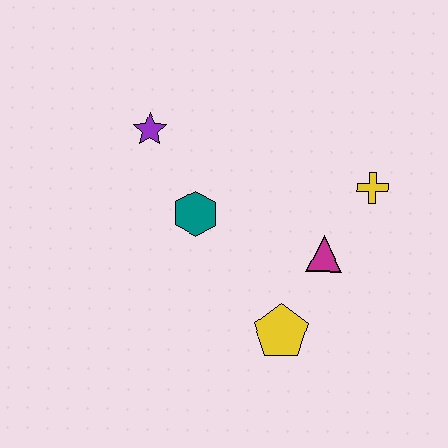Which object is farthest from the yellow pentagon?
The purple star is farthest from the yellow pentagon.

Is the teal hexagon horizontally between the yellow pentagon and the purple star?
Yes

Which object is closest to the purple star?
The teal hexagon is closest to the purple star.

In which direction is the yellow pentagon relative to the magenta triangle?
The yellow pentagon is below the magenta triangle.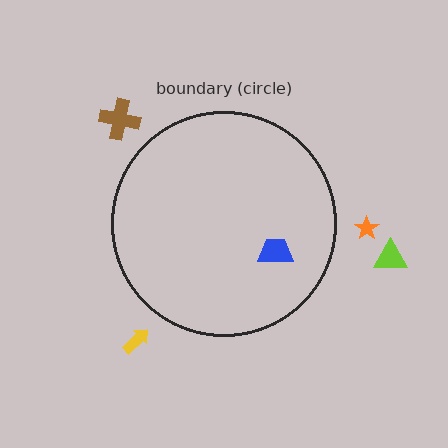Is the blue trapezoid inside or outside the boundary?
Inside.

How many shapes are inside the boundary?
1 inside, 4 outside.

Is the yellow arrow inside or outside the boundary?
Outside.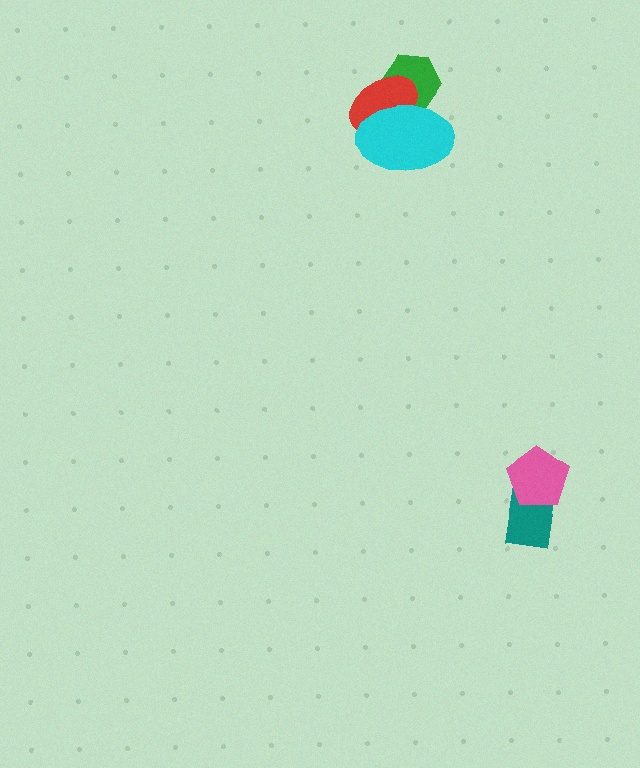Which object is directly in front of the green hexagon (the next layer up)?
The red ellipse is directly in front of the green hexagon.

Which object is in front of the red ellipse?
The cyan ellipse is in front of the red ellipse.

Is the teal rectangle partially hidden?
Yes, it is partially covered by another shape.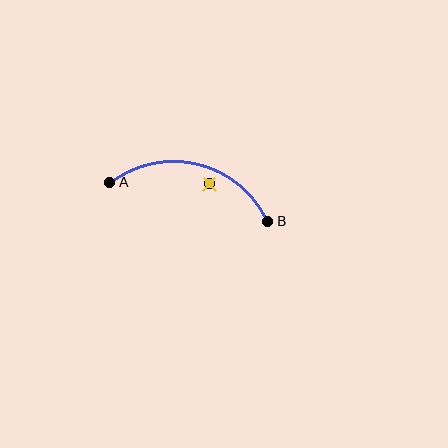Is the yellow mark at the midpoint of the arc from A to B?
No — the yellow mark does not lie on the arc at all. It sits slightly inside the curve.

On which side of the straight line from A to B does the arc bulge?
The arc bulges above the straight line connecting A and B.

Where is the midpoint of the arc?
The arc midpoint is the point on the curve farthest from the straight line joining A and B. It sits above that line.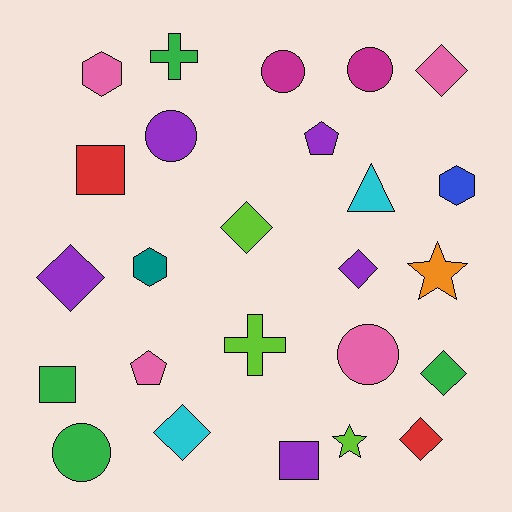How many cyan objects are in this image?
There are 2 cyan objects.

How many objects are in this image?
There are 25 objects.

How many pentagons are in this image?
There are 2 pentagons.